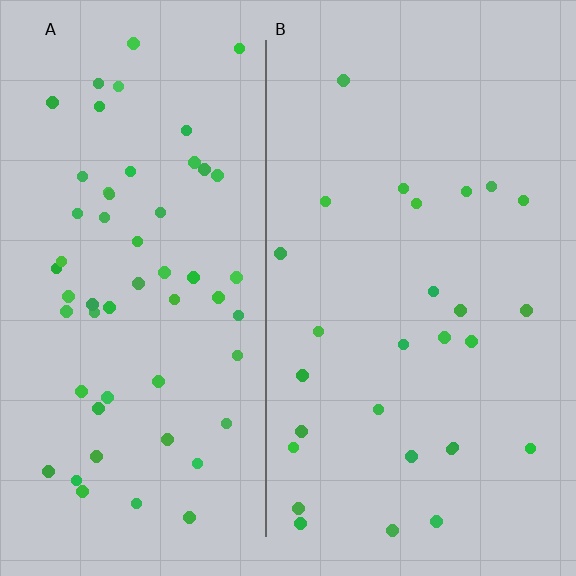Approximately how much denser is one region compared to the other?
Approximately 2.1× — region A over region B.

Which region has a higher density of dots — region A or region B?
A (the left).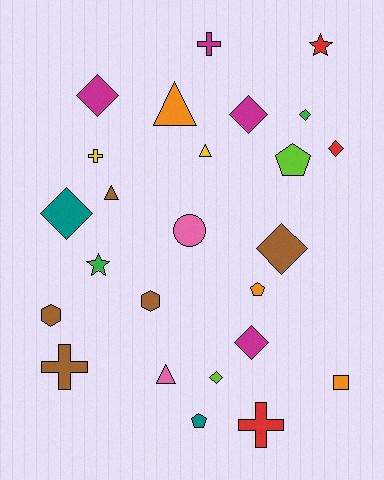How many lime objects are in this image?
There are 2 lime objects.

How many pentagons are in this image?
There are 3 pentagons.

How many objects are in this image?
There are 25 objects.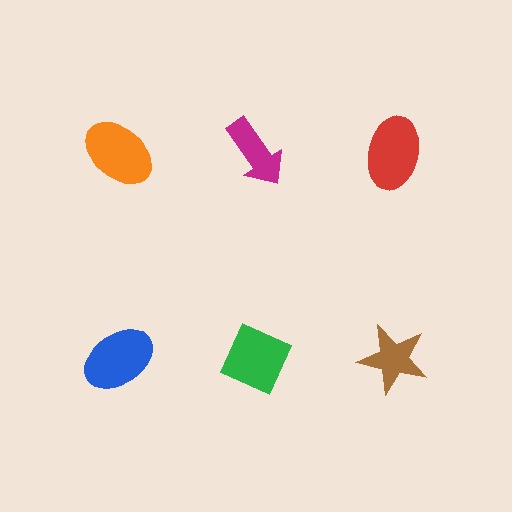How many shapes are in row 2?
3 shapes.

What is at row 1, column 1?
An orange ellipse.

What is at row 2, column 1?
A blue ellipse.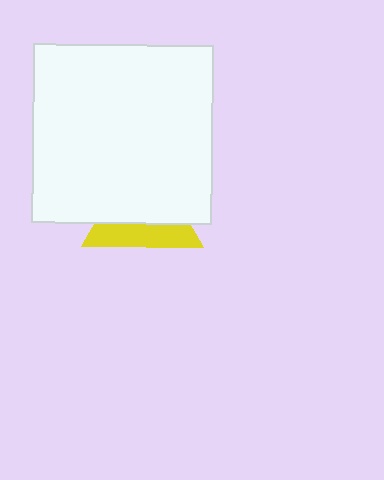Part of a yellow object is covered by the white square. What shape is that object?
It is a triangle.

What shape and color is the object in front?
The object in front is a white square.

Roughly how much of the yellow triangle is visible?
A small part of it is visible (roughly 37%).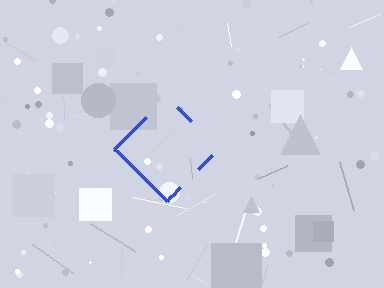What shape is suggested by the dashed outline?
The dashed outline suggests a diamond.